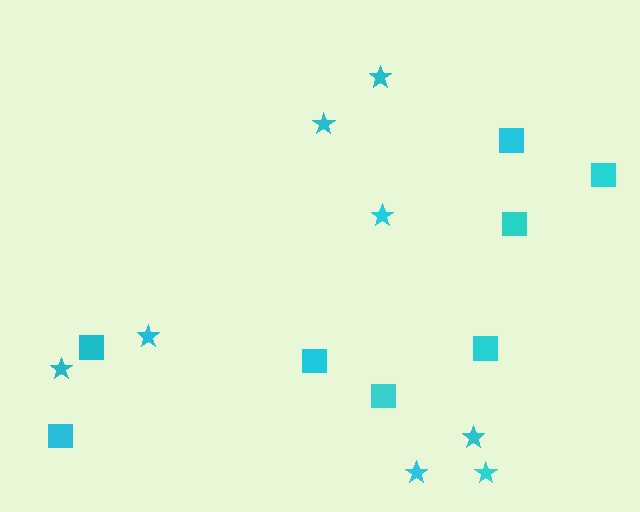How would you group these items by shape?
There are 2 groups: one group of stars (8) and one group of squares (8).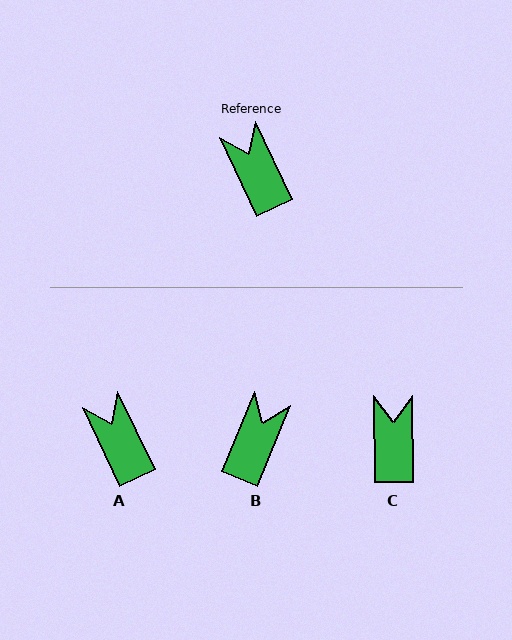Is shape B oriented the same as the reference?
No, it is off by about 48 degrees.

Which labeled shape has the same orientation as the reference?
A.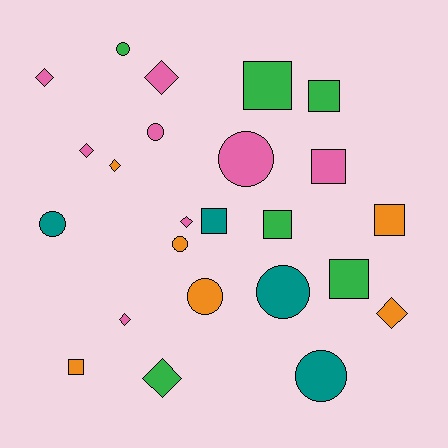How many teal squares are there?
There is 1 teal square.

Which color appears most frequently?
Pink, with 8 objects.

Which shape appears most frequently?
Square, with 8 objects.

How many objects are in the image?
There are 24 objects.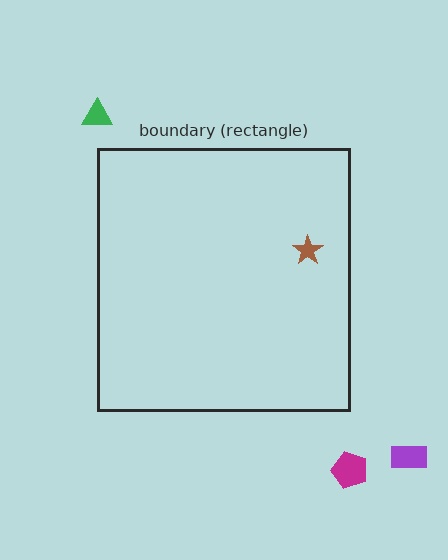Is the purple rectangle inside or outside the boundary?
Outside.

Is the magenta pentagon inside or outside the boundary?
Outside.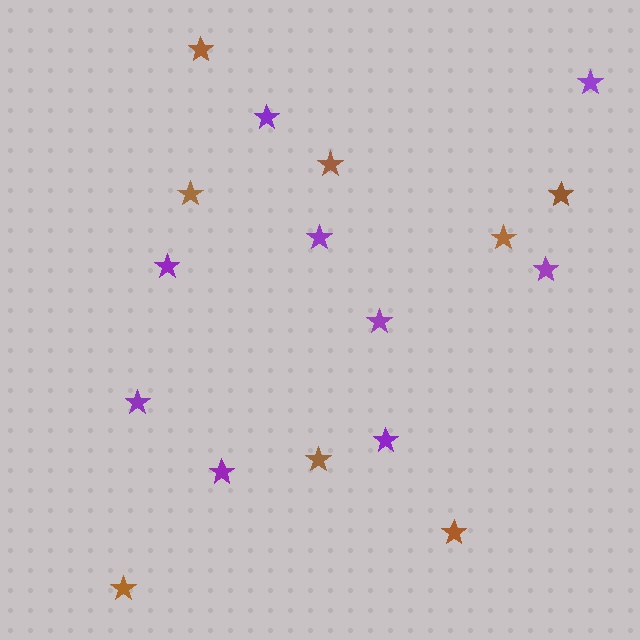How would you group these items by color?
There are 2 groups: one group of brown stars (8) and one group of purple stars (9).